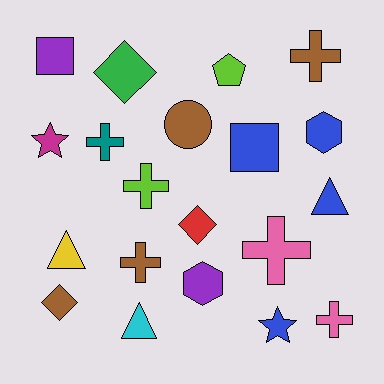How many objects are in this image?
There are 20 objects.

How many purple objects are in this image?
There are 2 purple objects.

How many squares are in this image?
There are 2 squares.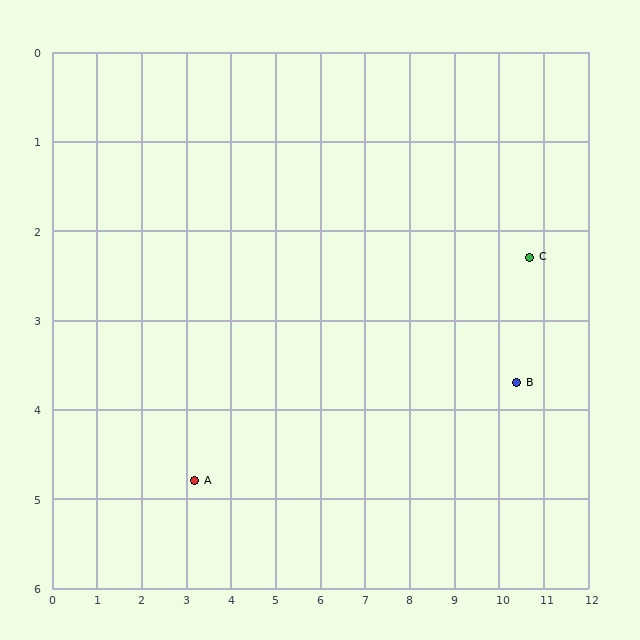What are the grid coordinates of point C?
Point C is at approximately (10.7, 2.3).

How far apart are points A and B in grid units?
Points A and B are about 7.3 grid units apart.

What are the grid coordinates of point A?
Point A is at approximately (3.2, 4.8).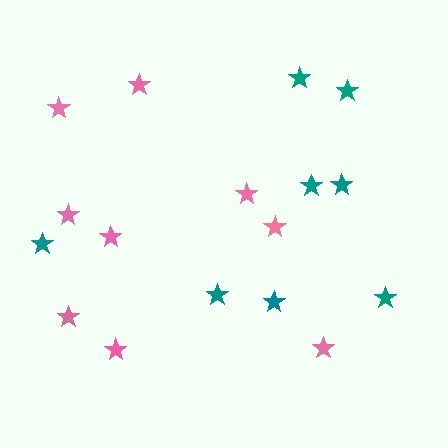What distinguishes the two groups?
There are 2 groups: one group of pink stars (9) and one group of teal stars (8).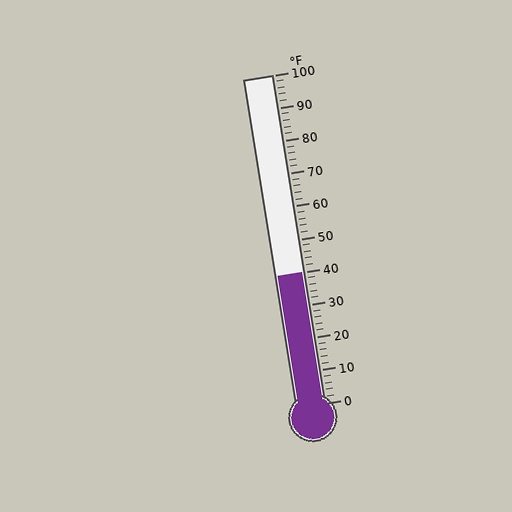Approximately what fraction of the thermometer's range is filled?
The thermometer is filled to approximately 40% of its range.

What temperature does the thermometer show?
The thermometer shows approximately 40°F.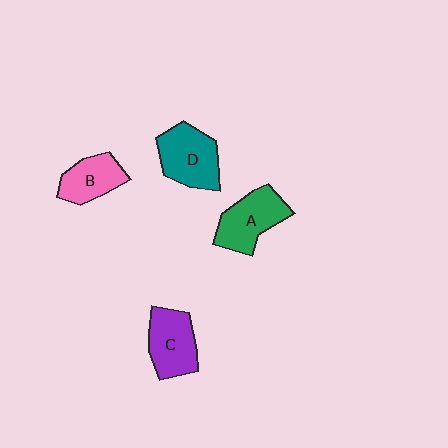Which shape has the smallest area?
Shape B (pink).